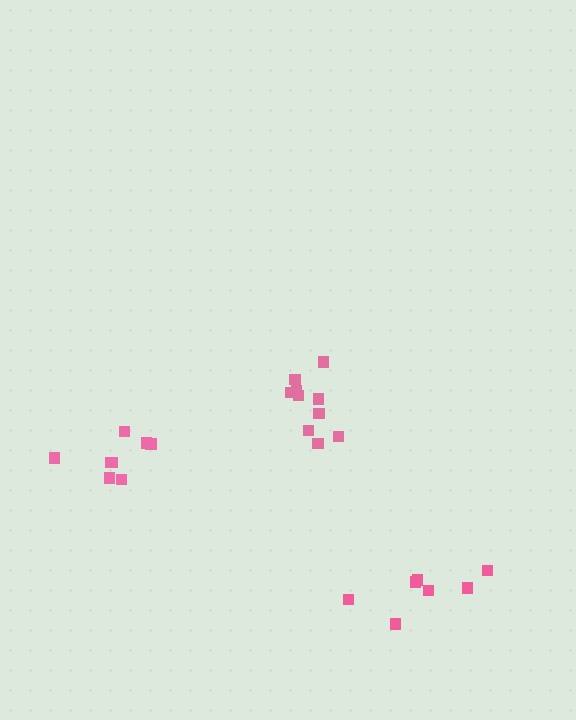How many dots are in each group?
Group 1: 8 dots, Group 2: 7 dots, Group 3: 10 dots (25 total).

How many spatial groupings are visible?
There are 3 spatial groupings.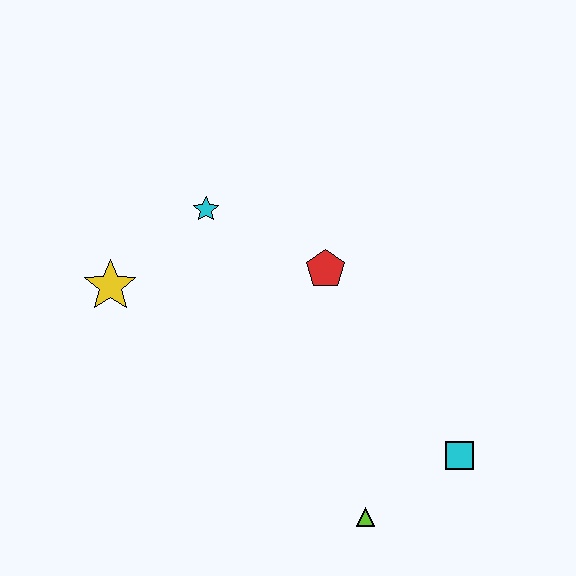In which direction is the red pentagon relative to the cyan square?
The red pentagon is above the cyan square.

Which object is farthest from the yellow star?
The cyan square is farthest from the yellow star.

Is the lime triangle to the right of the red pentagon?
Yes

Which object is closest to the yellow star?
The cyan star is closest to the yellow star.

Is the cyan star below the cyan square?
No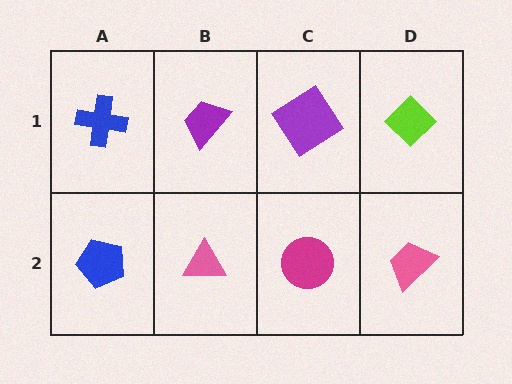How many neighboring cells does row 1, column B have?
3.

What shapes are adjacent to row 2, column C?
A purple diamond (row 1, column C), a pink triangle (row 2, column B), a pink trapezoid (row 2, column D).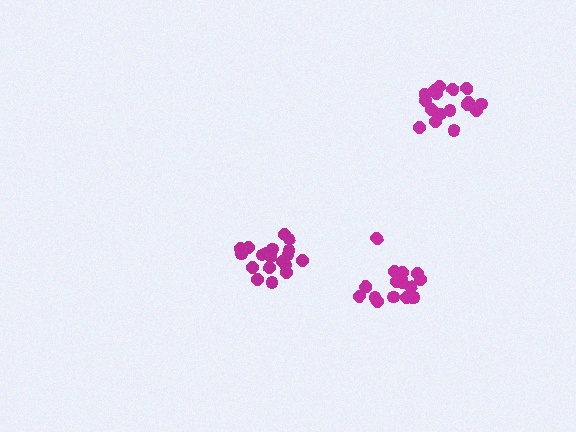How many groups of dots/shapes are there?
There are 3 groups.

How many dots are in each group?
Group 1: 16 dots, Group 2: 17 dots, Group 3: 20 dots (53 total).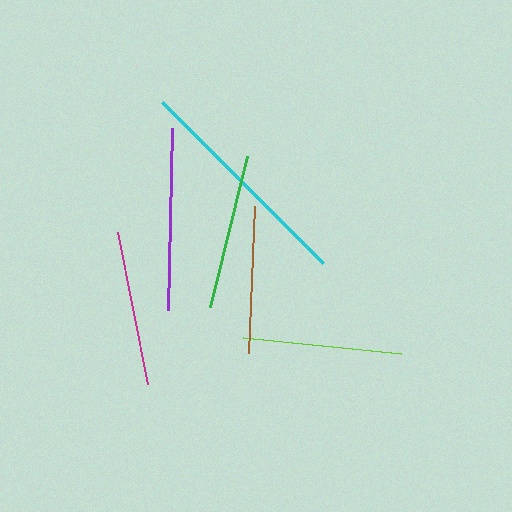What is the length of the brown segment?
The brown segment is approximately 148 pixels long.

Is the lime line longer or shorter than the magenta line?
The lime line is longer than the magenta line.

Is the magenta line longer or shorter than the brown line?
The magenta line is longer than the brown line.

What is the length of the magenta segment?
The magenta segment is approximately 155 pixels long.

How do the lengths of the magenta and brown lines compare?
The magenta and brown lines are approximately the same length.